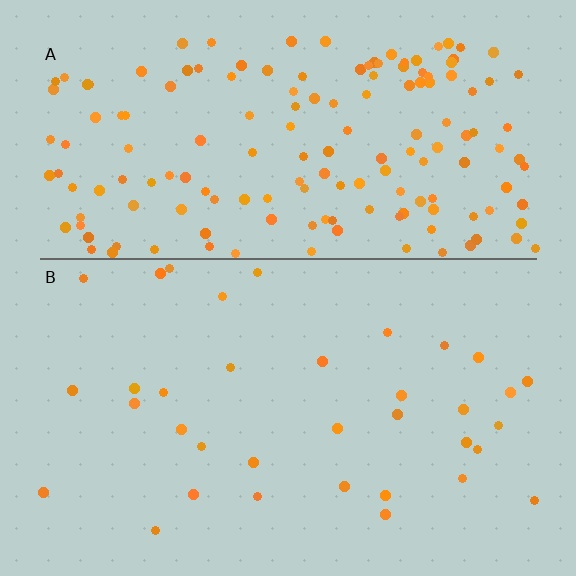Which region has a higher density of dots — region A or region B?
A (the top).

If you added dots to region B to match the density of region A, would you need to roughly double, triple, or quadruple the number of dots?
Approximately quadruple.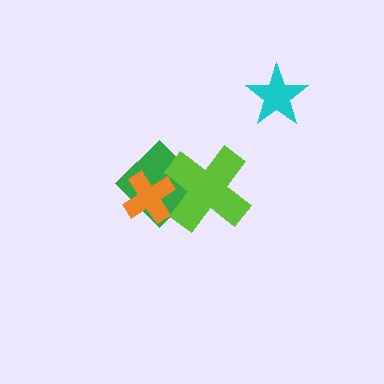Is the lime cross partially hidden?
No, no other shape covers it.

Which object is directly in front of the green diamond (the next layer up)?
The orange cross is directly in front of the green diamond.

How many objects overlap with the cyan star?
0 objects overlap with the cyan star.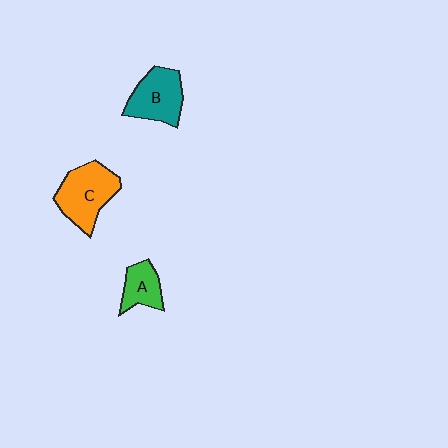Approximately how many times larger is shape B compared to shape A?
Approximately 1.6 times.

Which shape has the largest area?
Shape C (orange).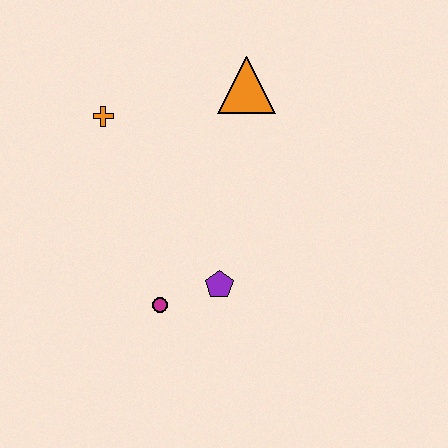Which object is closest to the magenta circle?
The purple pentagon is closest to the magenta circle.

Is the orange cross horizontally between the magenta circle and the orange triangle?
No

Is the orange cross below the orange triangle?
Yes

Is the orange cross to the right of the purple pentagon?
No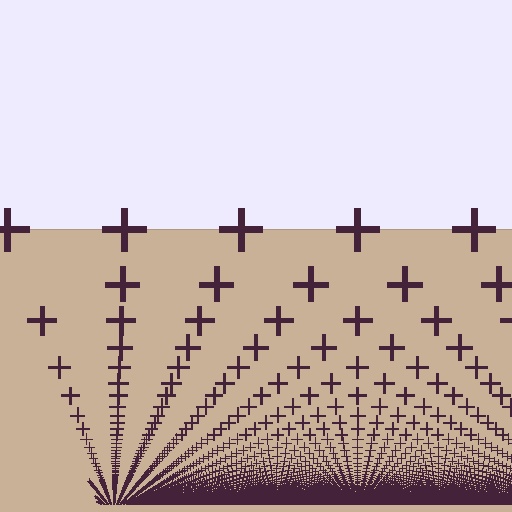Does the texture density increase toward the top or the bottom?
Density increases toward the bottom.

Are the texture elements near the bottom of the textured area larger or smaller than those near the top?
Smaller. The gradient is inverted — elements near the bottom are smaller and denser.